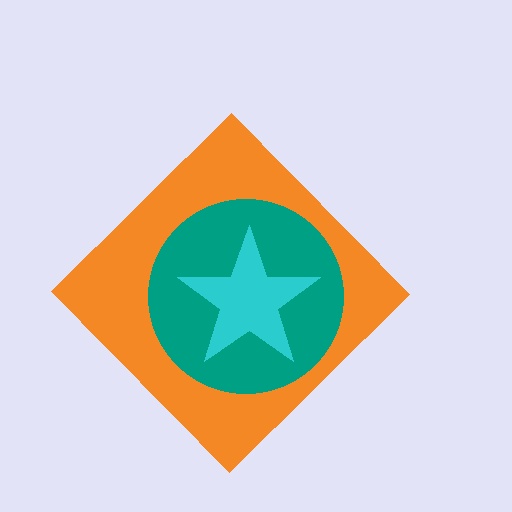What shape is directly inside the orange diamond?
The teal circle.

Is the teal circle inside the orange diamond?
Yes.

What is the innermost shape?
The cyan star.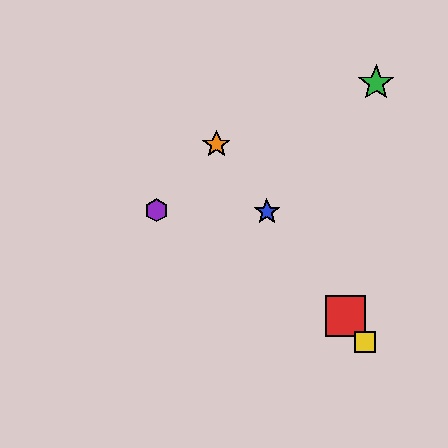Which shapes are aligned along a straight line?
The red square, the blue star, the yellow square, the orange star are aligned along a straight line.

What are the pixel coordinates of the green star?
The green star is at (376, 83).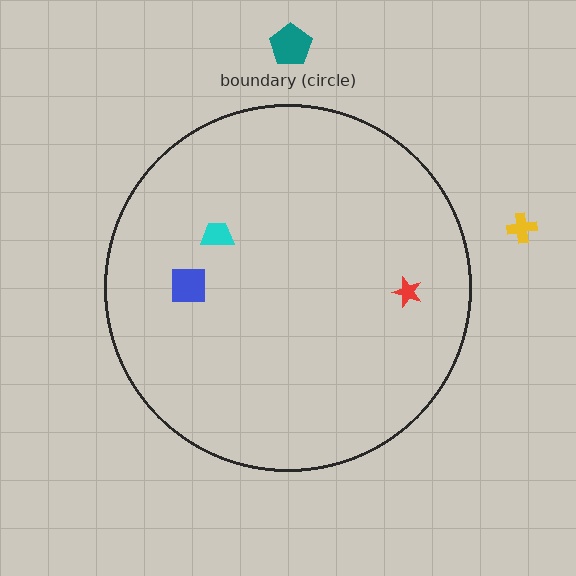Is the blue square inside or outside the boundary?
Inside.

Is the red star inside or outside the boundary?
Inside.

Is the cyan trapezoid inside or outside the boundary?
Inside.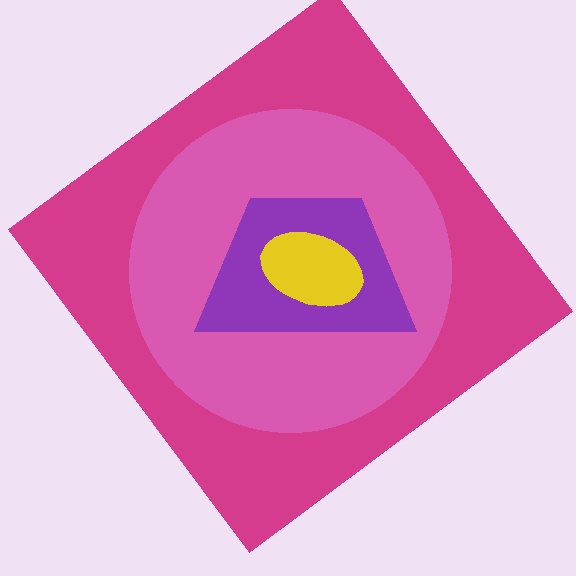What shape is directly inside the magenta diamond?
The pink circle.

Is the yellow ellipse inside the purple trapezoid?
Yes.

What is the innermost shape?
The yellow ellipse.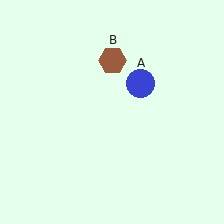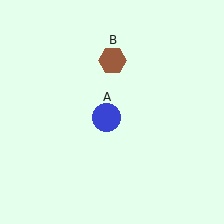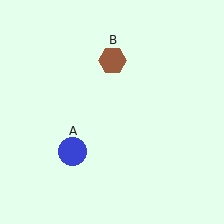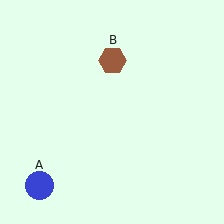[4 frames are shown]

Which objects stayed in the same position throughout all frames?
Brown hexagon (object B) remained stationary.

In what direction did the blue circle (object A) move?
The blue circle (object A) moved down and to the left.